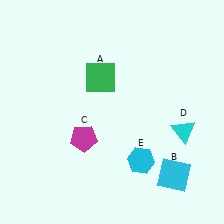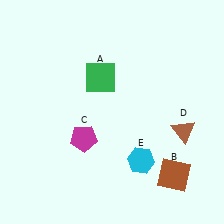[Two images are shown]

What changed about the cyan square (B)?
In Image 1, B is cyan. In Image 2, it changed to brown.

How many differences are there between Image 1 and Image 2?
There are 2 differences between the two images.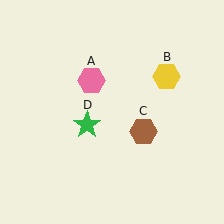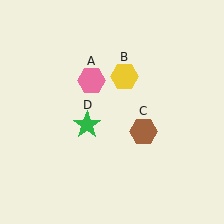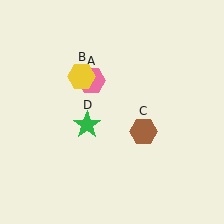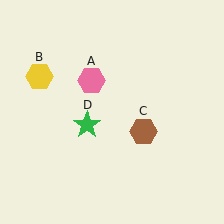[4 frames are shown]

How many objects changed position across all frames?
1 object changed position: yellow hexagon (object B).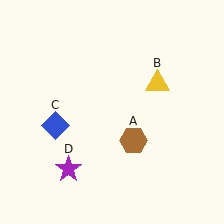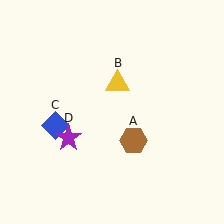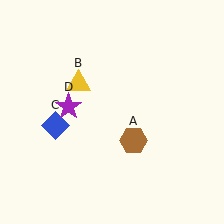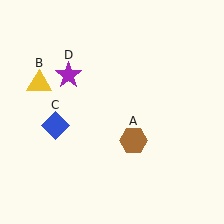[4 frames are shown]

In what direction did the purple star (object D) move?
The purple star (object D) moved up.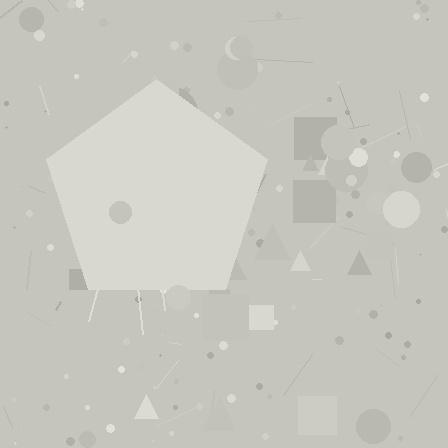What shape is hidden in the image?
A pentagon is hidden in the image.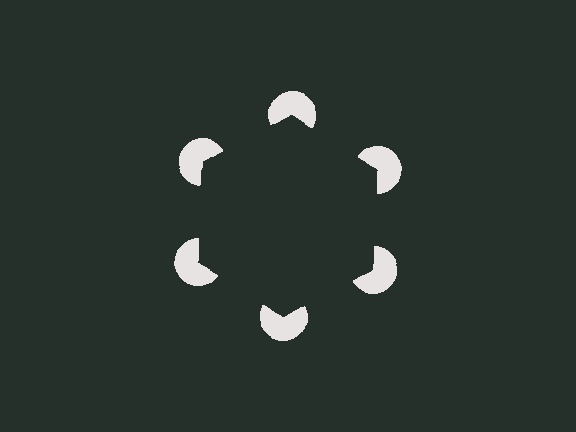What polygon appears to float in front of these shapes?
An illusory hexagon — its edges are inferred from the aligned wedge cuts in the pac-man discs, not physically drawn.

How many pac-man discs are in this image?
There are 6 — one at each vertex of the illusory hexagon.